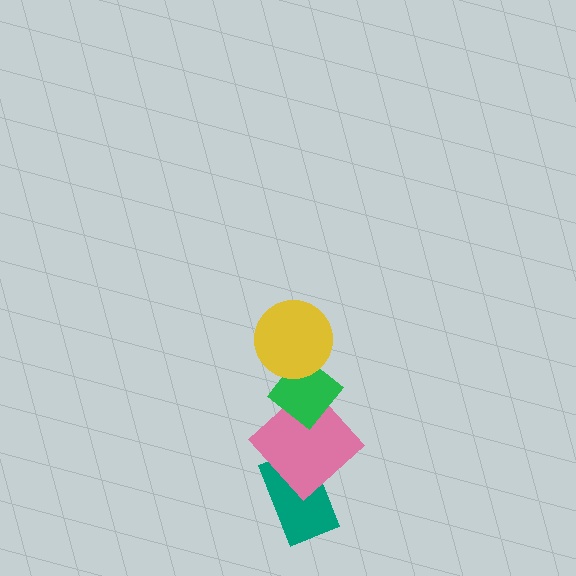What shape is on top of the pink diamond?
The green diamond is on top of the pink diamond.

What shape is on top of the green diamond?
The yellow circle is on top of the green diamond.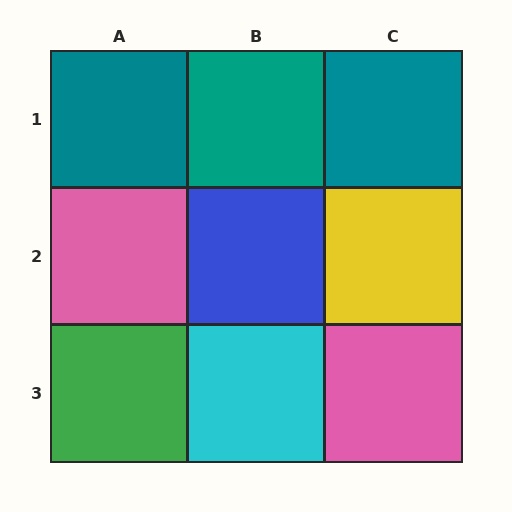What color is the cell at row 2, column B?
Blue.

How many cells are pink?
2 cells are pink.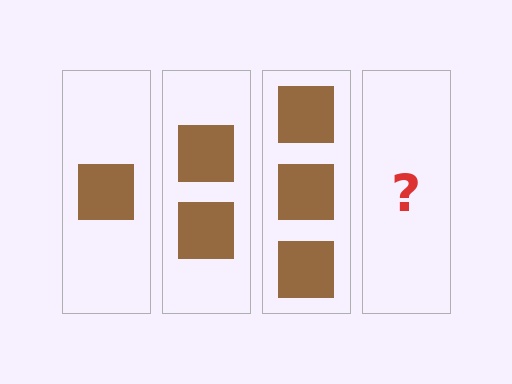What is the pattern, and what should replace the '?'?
The pattern is that each step adds one more square. The '?' should be 4 squares.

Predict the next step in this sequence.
The next step is 4 squares.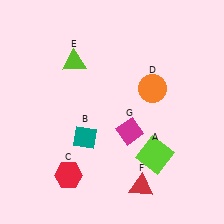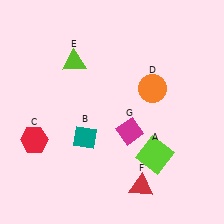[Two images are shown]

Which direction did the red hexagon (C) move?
The red hexagon (C) moved up.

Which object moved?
The red hexagon (C) moved up.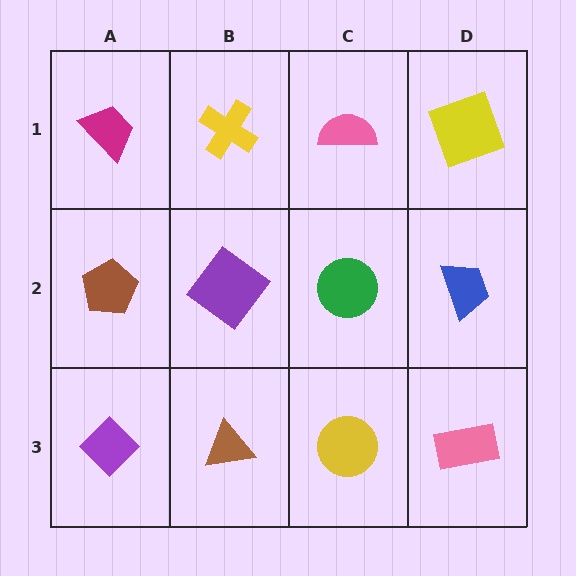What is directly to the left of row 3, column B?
A purple diamond.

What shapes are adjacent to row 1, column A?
A brown pentagon (row 2, column A), a yellow cross (row 1, column B).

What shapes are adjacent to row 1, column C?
A green circle (row 2, column C), a yellow cross (row 1, column B), a yellow square (row 1, column D).